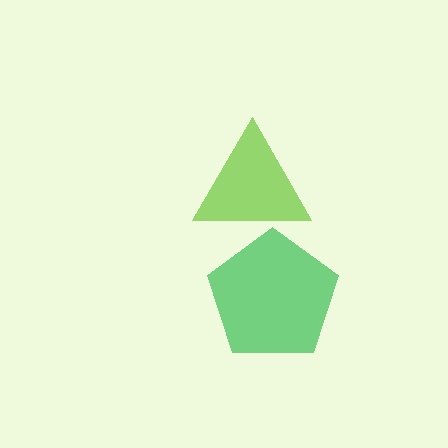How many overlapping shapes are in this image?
There are 2 overlapping shapes in the image.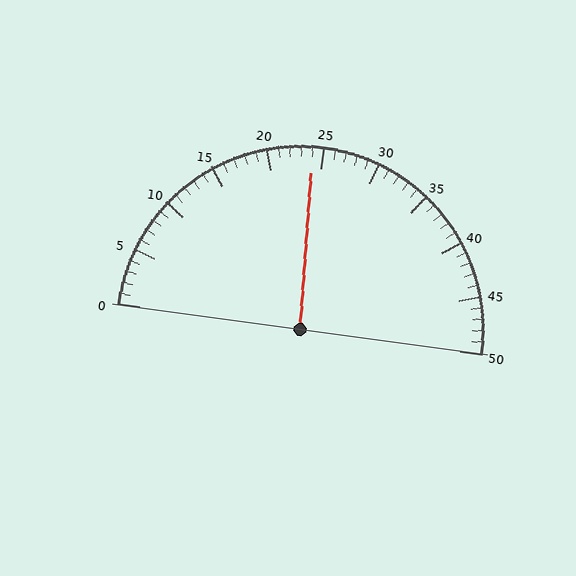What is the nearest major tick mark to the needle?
The nearest major tick mark is 25.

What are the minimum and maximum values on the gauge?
The gauge ranges from 0 to 50.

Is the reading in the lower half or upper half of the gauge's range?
The reading is in the lower half of the range (0 to 50).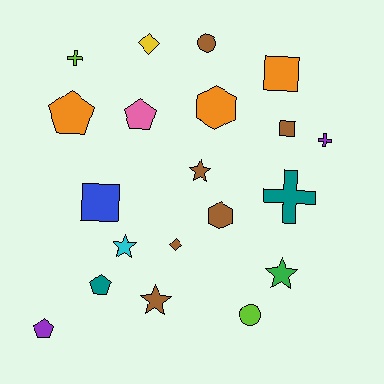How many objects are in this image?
There are 20 objects.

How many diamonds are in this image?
There are 2 diamonds.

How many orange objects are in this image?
There are 3 orange objects.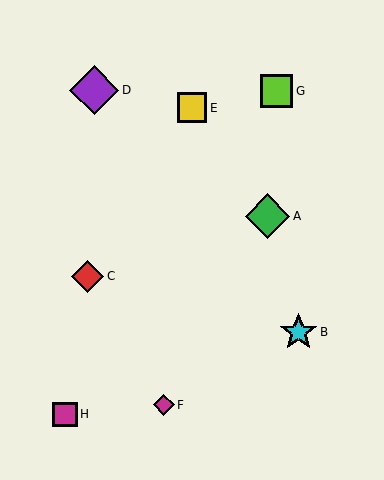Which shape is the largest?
The purple diamond (labeled D) is the largest.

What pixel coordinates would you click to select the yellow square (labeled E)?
Click at (192, 108) to select the yellow square E.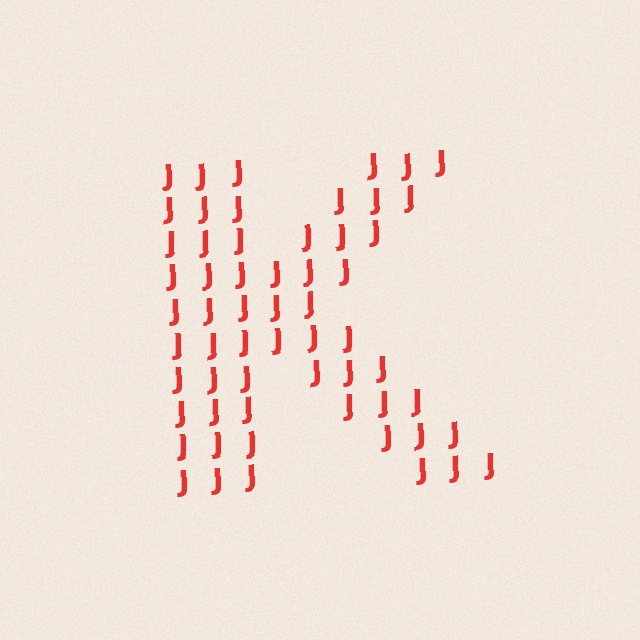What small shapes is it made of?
It is made of small letter J's.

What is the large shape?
The large shape is the letter K.